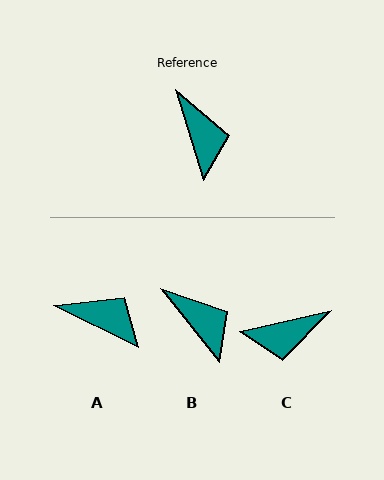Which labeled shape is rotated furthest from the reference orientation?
C, about 94 degrees away.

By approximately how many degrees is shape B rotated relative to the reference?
Approximately 21 degrees counter-clockwise.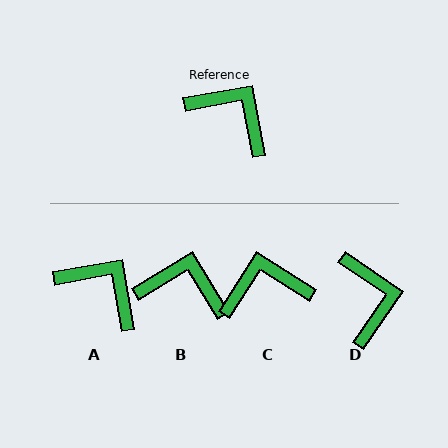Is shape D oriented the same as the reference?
No, it is off by about 45 degrees.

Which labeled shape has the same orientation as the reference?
A.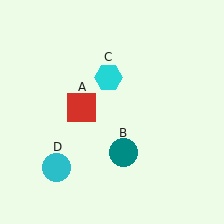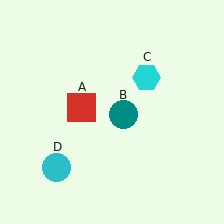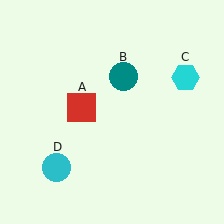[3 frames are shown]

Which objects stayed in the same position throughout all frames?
Red square (object A) and cyan circle (object D) remained stationary.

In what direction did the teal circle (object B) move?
The teal circle (object B) moved up.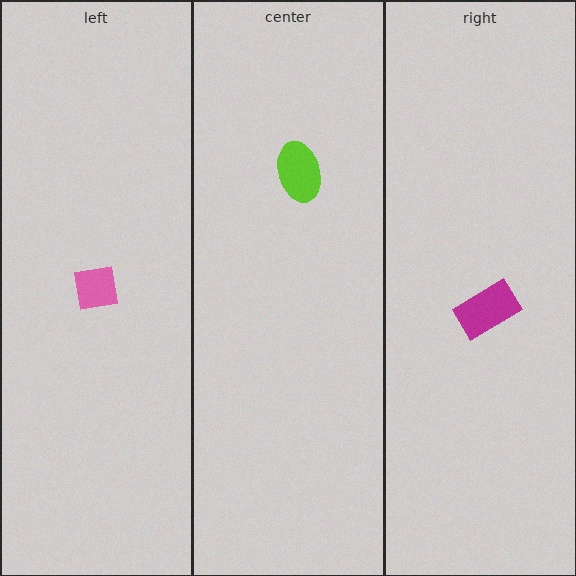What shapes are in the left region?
The pink square.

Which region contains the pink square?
The left region.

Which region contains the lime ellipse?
The center region.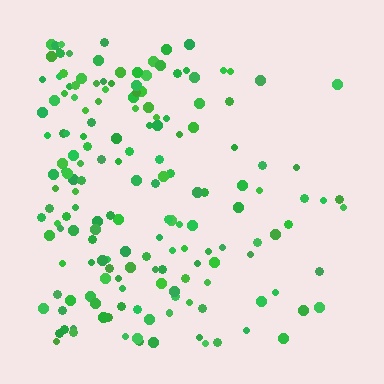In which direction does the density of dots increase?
From right to left, with the left side densest.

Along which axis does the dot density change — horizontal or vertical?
Horizontal.